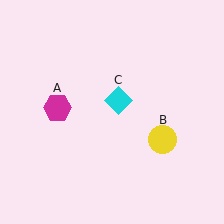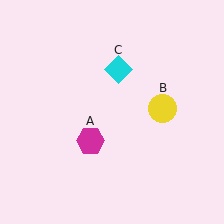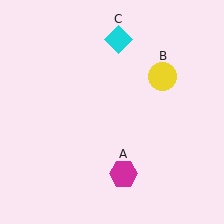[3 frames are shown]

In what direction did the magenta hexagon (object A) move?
The magenta hexagon (object A) moved down and to the right.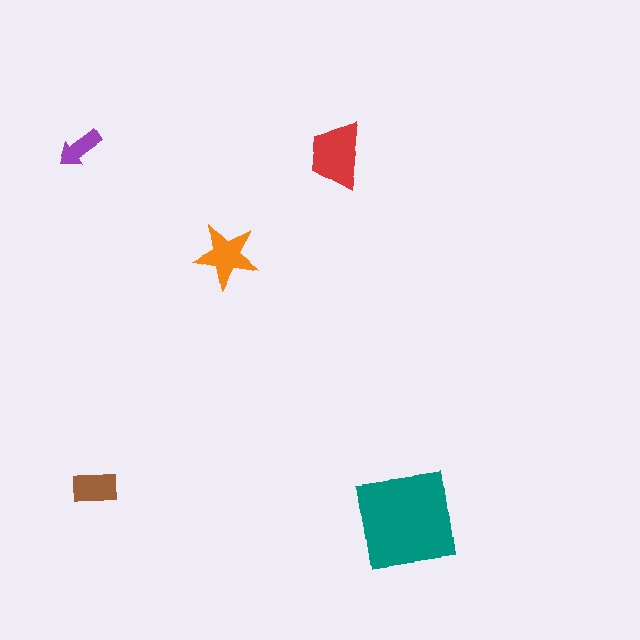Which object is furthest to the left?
The purple arrow is leftmost.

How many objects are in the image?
There are 5 objects in the image.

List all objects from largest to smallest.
The teal square, the red trapezoid, the orange star, the brown rectangle, the purple arrow.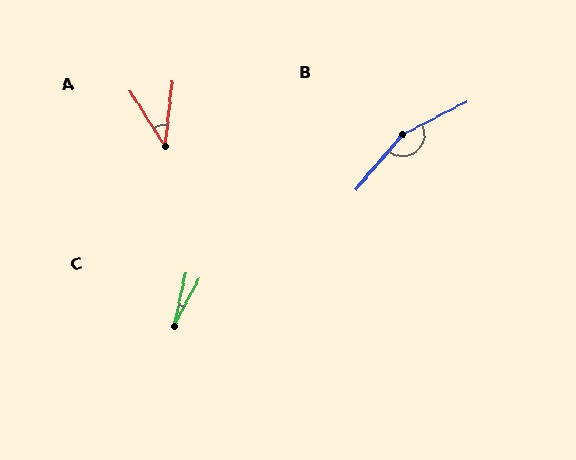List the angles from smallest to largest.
C (16°), A (39°), B (158°).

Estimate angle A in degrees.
Approximately 39 degrees.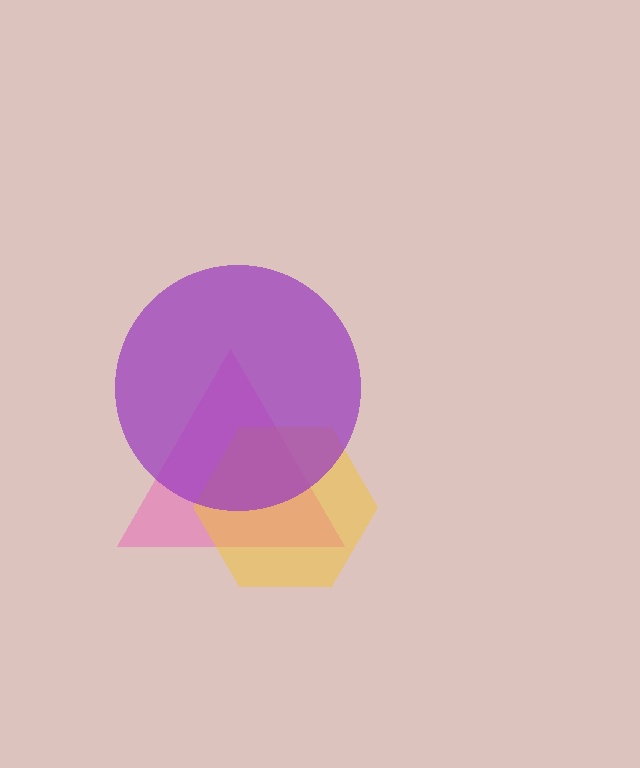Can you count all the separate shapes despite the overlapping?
Yes, there are 3 separate shapes.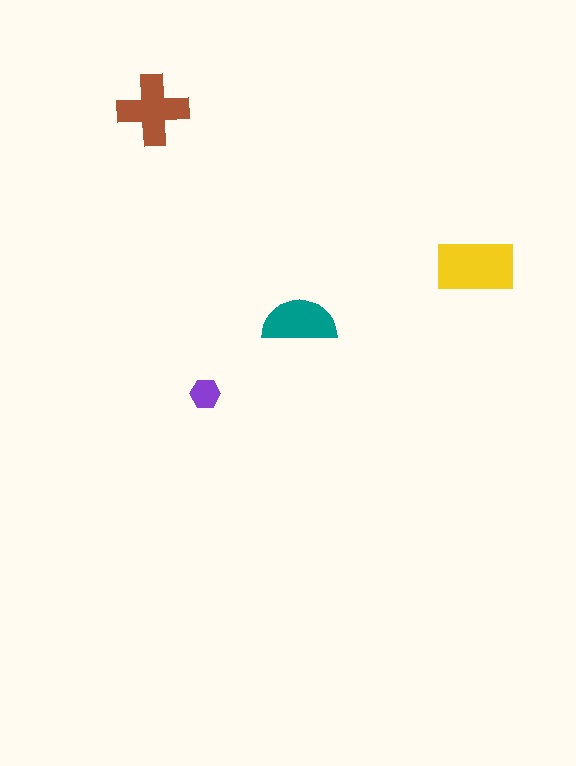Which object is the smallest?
The purple hexagon.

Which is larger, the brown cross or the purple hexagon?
The brown cross.